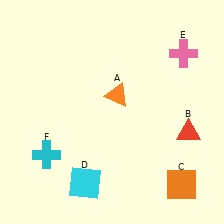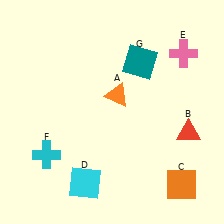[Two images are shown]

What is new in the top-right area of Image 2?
A teal square (G) was added in the top-right area of Image 2.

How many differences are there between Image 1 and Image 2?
There is 1 difference between the two images.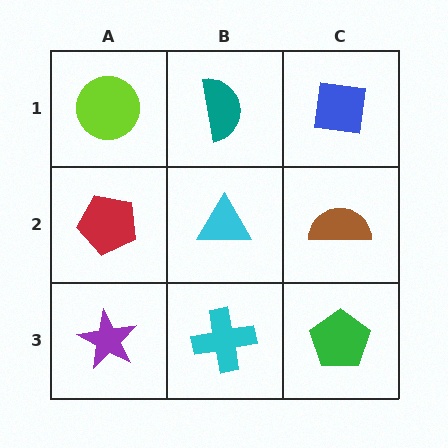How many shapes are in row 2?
3 shapes.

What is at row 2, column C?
A brown semicircle.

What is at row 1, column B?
A teal semicircle.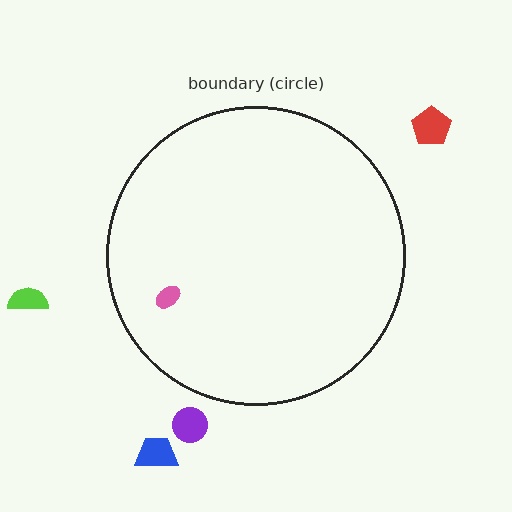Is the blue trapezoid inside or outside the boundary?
Outside.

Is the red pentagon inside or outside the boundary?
Outside.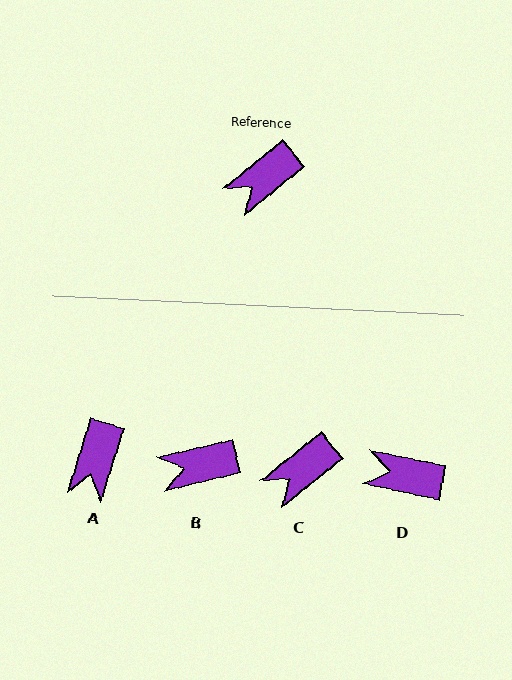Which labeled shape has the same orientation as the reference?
C.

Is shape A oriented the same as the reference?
No, it is off by about 34 degrees.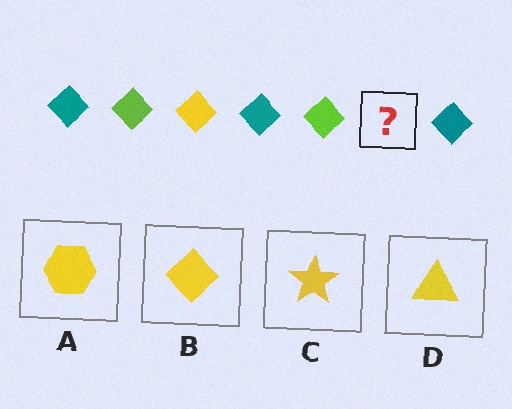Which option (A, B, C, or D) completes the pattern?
B.